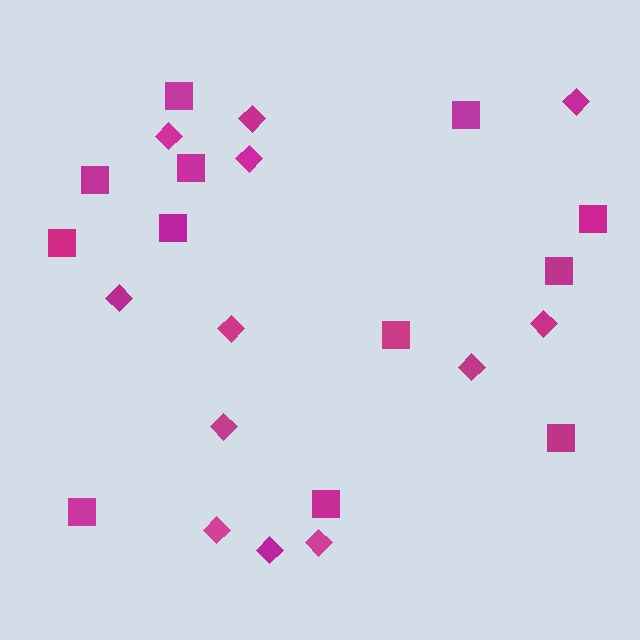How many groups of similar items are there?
There are 2 groups: one group of diamonds (12) and one group of squares (12).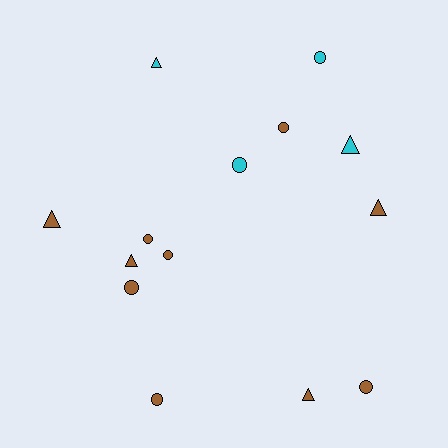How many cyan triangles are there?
There are 2 cyan triangles.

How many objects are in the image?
There are 14 objects.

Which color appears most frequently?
Brown, with 10 objects.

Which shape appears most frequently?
Circle, with 8 objects.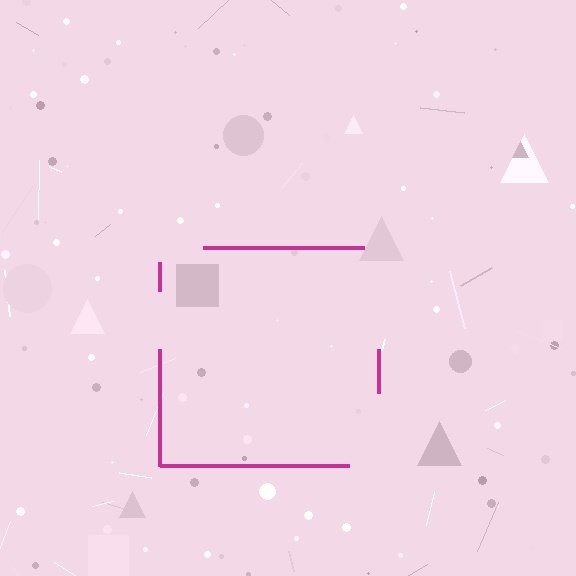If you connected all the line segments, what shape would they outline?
They would outline a square.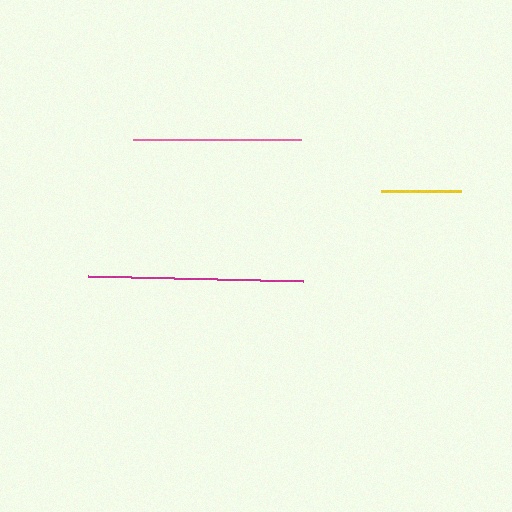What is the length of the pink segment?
The pink segment is approximately 168 pixels long.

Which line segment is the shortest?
The yellow line is the shortest at approximately 81 pixels.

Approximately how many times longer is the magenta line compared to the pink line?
The magenta line is approximately 1.3 times the length of the pink line.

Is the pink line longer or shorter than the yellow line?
The pink line is longer than the yellow line.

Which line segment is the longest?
The magenta line is the longest at approximately 215 pixels.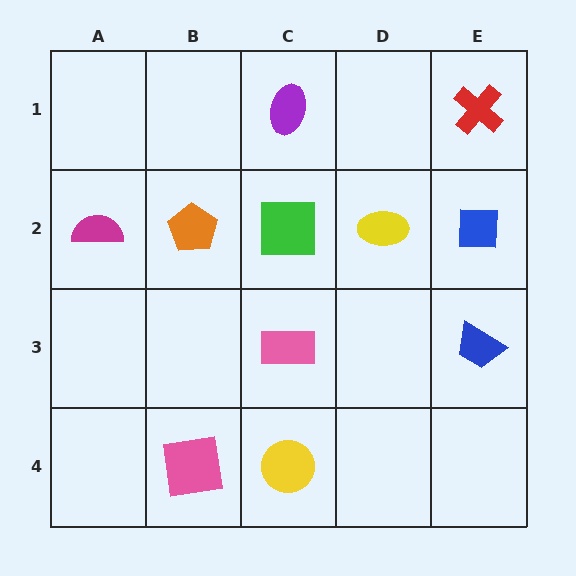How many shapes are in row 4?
2 shapes.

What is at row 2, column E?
A blue square.